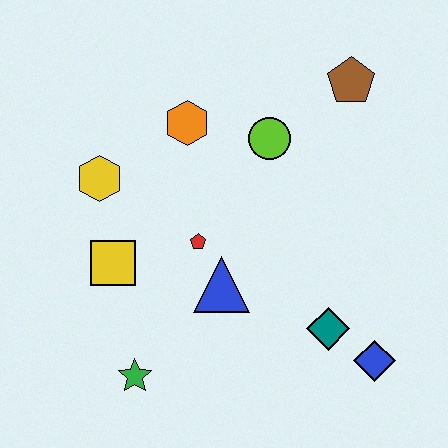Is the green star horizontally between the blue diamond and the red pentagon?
No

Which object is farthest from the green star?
The brown pentagon is farthest from the green star.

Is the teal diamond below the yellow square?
Yes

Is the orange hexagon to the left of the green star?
No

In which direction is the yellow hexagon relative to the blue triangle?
The yellow hexagon is to the left of the blue triangle.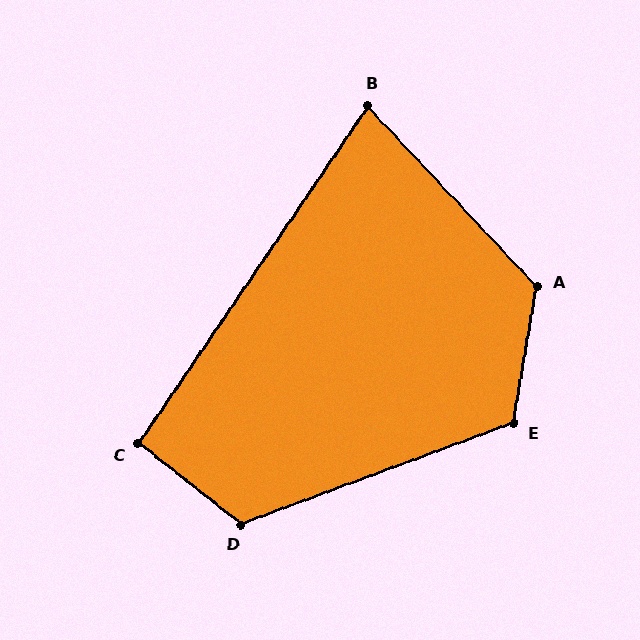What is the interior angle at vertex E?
Approximately 120 degrees (obtuse).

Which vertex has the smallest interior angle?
B, at approximately 77 degrees.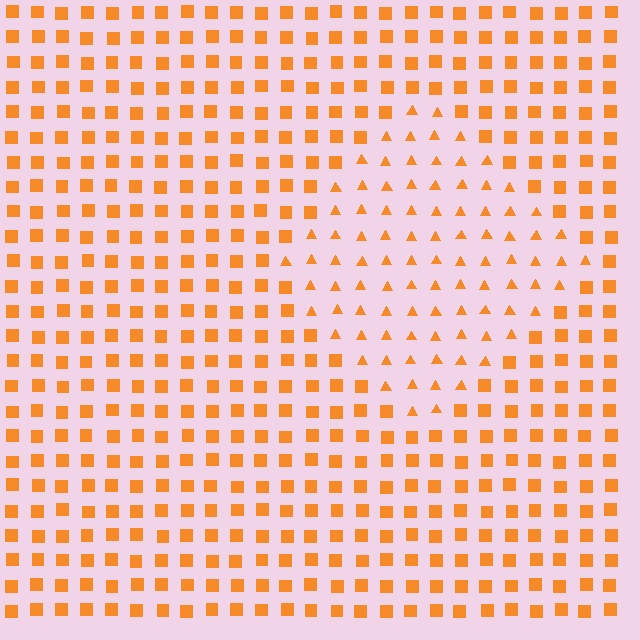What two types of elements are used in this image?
The image uses triangles inside the diamond region and squares outside it.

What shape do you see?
I see a diamond.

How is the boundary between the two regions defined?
The boundary is defined by a change in element shape: triangles inside vs. squares outside. All elements share the same color and spacing.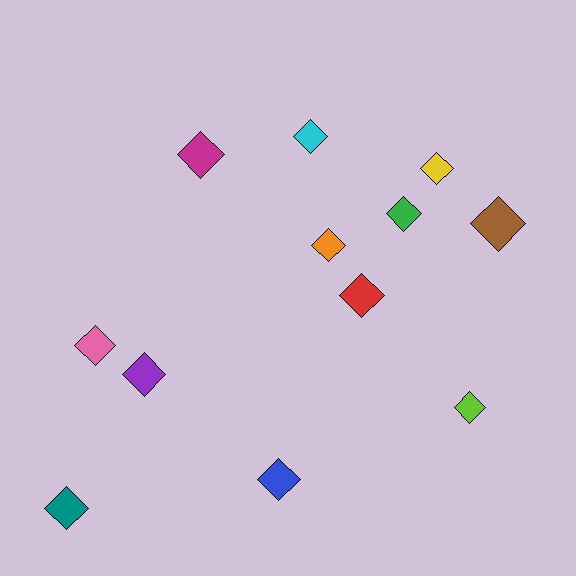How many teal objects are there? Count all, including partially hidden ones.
There is 1 teal object.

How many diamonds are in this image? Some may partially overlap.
There are 12 diamonds.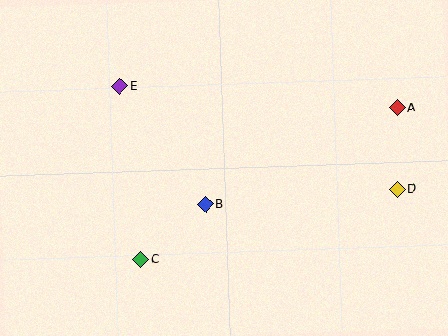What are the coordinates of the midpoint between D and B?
The midpoint between D and B is at (301, 197).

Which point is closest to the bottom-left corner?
Point C is closest to the bottom-left corner.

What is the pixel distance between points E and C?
The distance between E and C is 174 pixels.